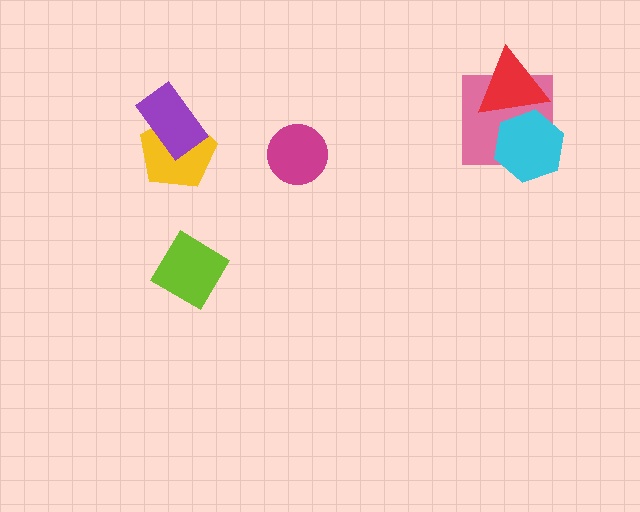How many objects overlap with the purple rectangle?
1 object overlaps with the purple rectangle.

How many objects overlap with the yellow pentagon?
1 object overlaps with the yellow pentagon.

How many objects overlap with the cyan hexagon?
2 objects overlap with the cyan hexagon.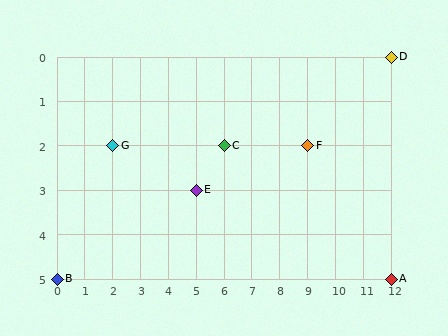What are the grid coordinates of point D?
Point D is at grid coordinates (12, 0).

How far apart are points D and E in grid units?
Points D and E are 7 columns and 3 rows apart (about 7.6 grid units diagonally).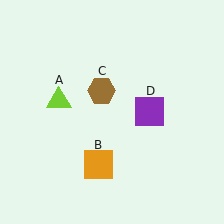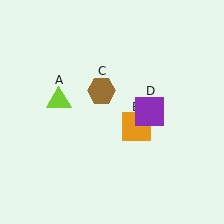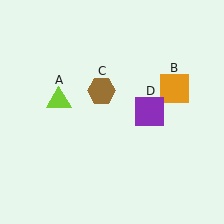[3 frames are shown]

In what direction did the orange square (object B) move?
The orange square (object B) moved up and to the right.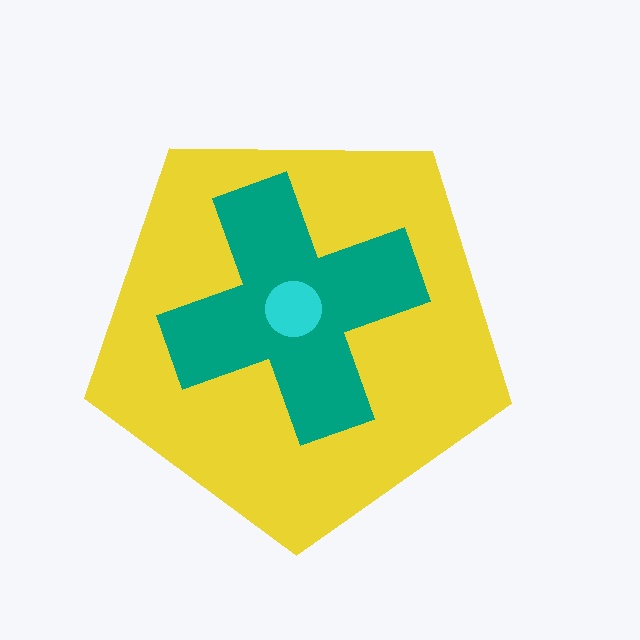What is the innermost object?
The cyan circle.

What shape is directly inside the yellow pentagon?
The teal cross.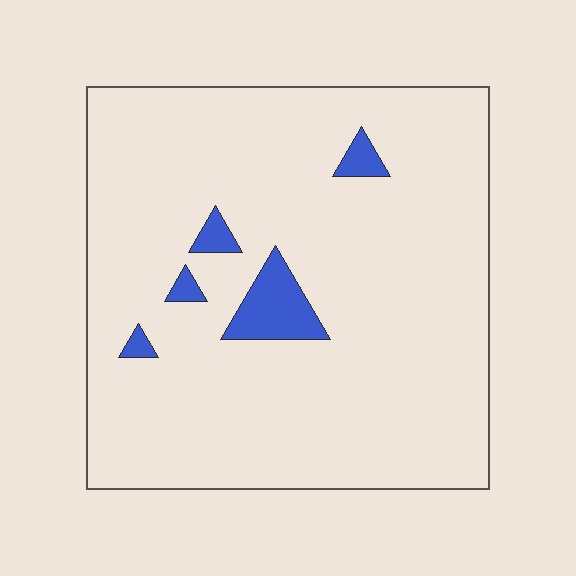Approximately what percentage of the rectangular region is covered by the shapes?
Approximately 5%.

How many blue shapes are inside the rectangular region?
5.